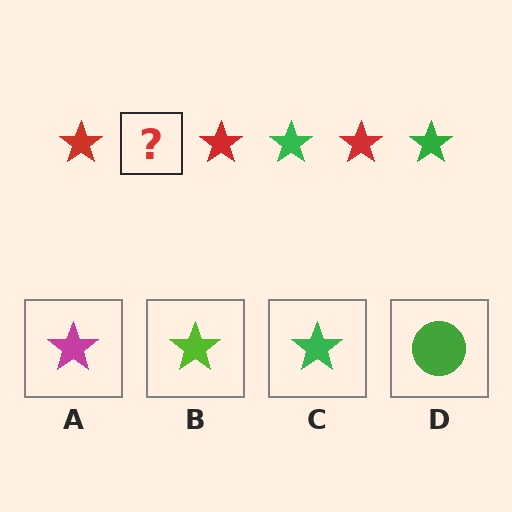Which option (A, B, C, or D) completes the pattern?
C.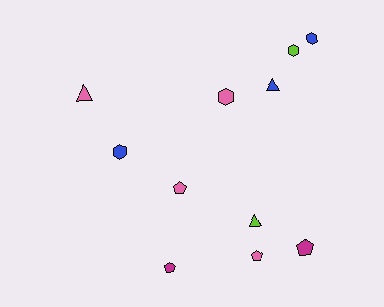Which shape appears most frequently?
Pentagon, with 4 objects.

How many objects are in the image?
There are 11 objects.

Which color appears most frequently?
Pink, with 4 objects.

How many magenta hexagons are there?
There are no magenta hexagons.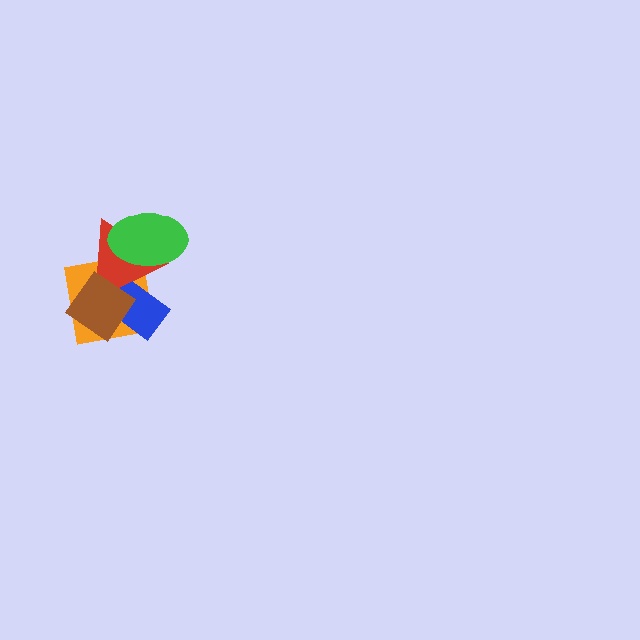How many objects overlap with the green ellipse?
2 objects overlap with the green ellipse.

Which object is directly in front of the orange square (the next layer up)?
The blue rectangle is directly in front of the orange square.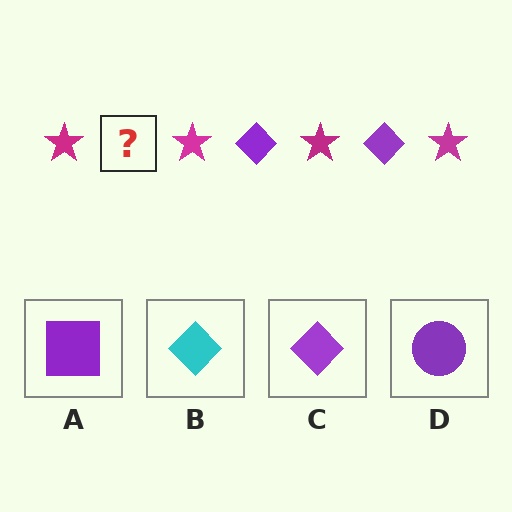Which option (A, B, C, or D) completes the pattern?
C.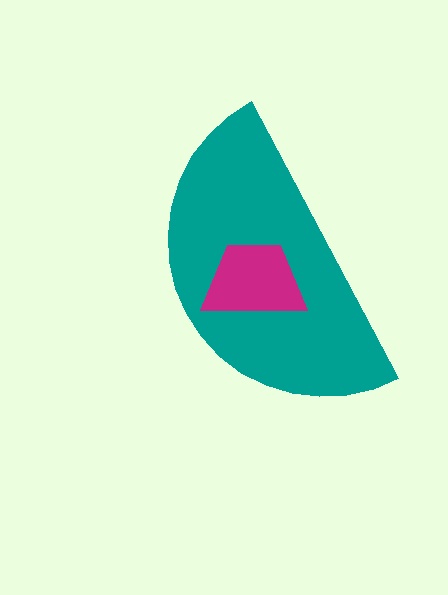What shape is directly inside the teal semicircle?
The magenta trapezoid.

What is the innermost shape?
The magenta trapezoid.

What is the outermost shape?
The teal semicircle.